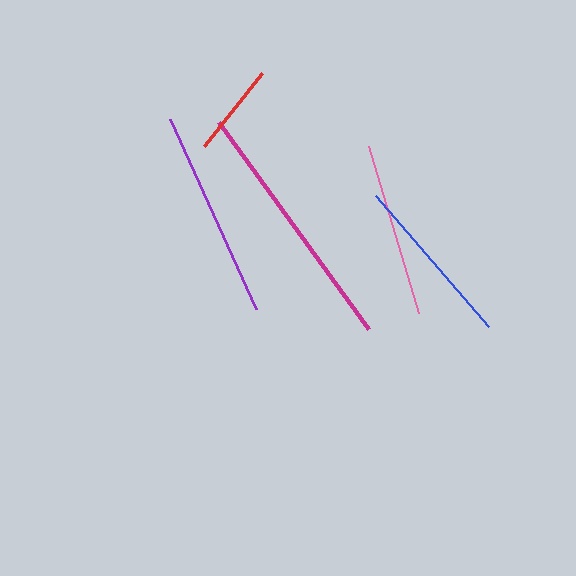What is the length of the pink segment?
The pink segment is approximately 175 pixels long.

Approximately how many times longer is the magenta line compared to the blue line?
The magenta line is approximately 1.5 times the length of the blue line.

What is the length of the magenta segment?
The magenta segment is approximately 256 pixels long.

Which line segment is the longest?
The magenta line is the longest at approximately 256 pixels.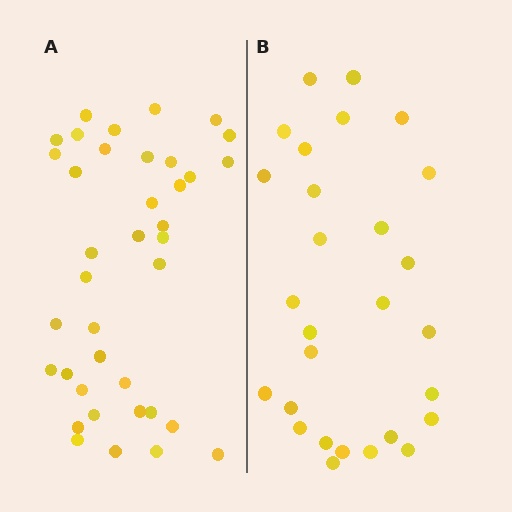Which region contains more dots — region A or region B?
Region A (the left region) has more dots.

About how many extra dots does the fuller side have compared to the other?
Region A has roughly 10 or so more dots than region B.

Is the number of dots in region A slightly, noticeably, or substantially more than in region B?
Region A has noticeably more, but not dramatically so. The ratio is roughly 1.4 to 1.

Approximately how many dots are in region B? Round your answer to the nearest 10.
About 30 dots. (The exact count is 28, which rounds to 30.)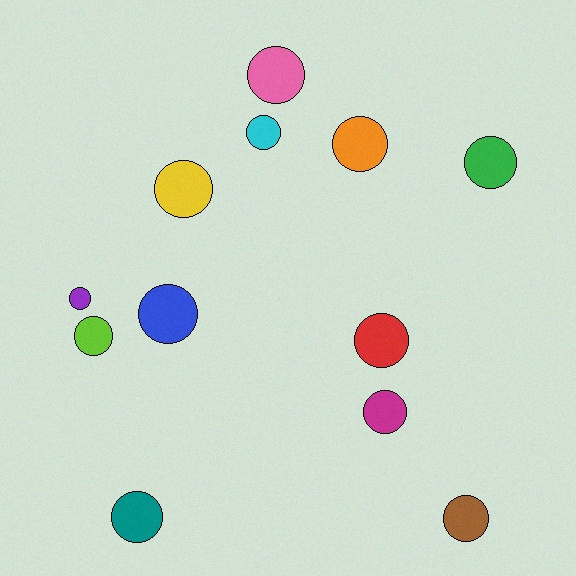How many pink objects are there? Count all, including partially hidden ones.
There is 1 pink object.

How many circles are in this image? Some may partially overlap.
There are 12 circles.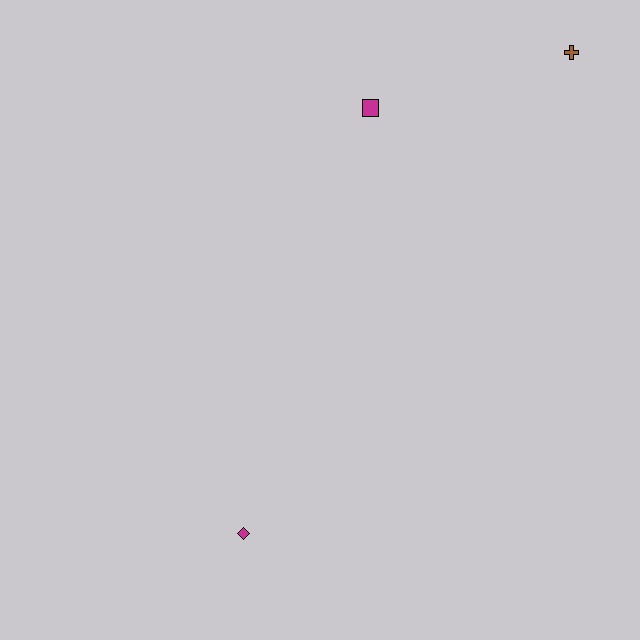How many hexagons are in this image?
There are no hexagons.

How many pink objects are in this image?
There are no pink objects.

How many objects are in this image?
There are 3 objects.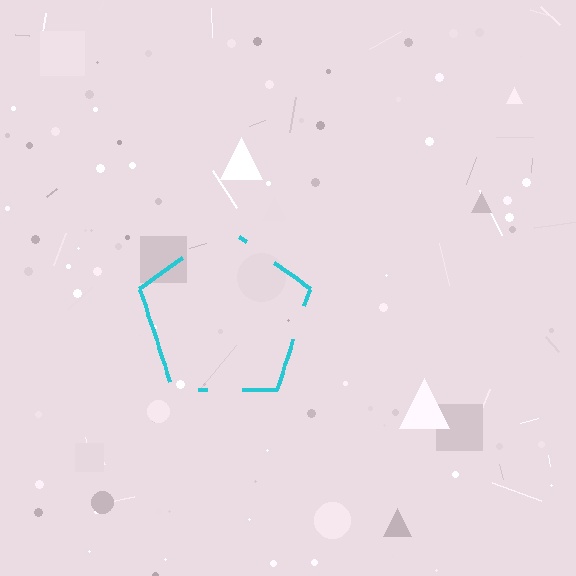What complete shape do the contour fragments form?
The contour fragments form a pentagon.